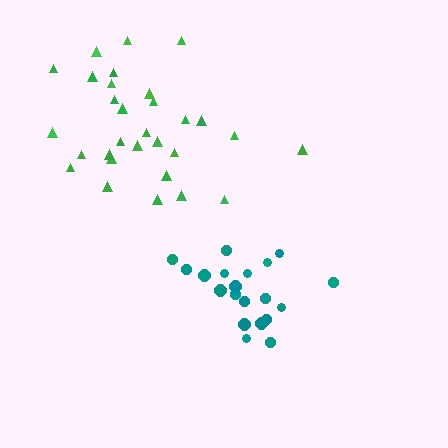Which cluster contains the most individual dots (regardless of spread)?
Green (30).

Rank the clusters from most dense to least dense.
teal, green.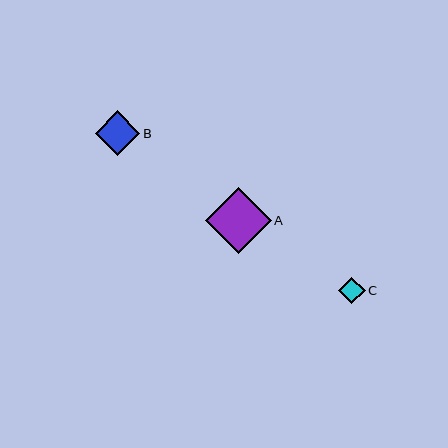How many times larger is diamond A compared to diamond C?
Diamond A is approximately 2.5 times the size of diamond C.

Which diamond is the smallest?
Diamond C is the smallest with a size of approximately 26 pixels.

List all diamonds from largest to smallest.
From largest to smallest: A, B, C.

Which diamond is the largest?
Diamond A is the largest with a size of approximately 66 pixels.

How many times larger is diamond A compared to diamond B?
Diamond A is approximately 1.5 times the size of diamond B.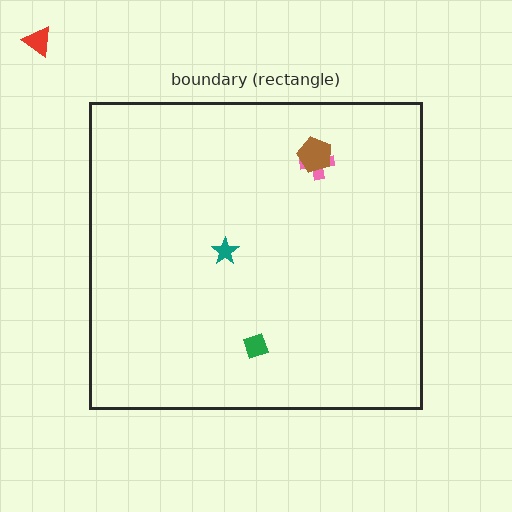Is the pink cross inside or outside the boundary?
Inside.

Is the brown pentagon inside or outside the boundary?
Inside.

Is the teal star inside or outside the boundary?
Inside.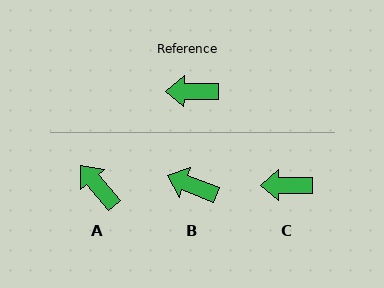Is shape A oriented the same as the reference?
No, it is off by about 50 degrees.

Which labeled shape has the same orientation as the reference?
C.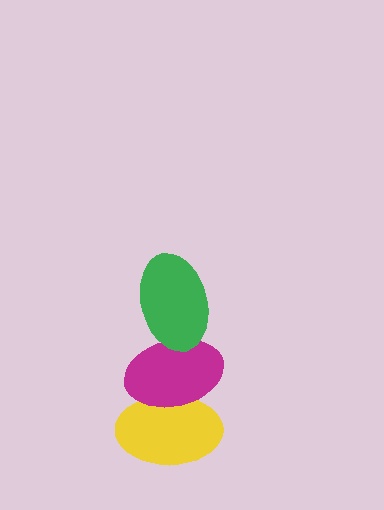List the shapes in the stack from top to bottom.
From top to bottom: the green ellipse, the magenta ellipse, the yellow ellipse.